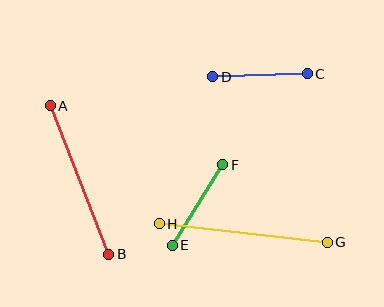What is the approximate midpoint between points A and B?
The midpoint is at approximately (80, 180) pixels.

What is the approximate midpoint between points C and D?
The midpoint is at approximately (260, 75) pixels.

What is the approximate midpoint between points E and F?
The midpoint is at approximately (198, 205) pixels.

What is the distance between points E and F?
The distance is approximately 95 pixels.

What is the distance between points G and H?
The distance is approximately 169 pixels.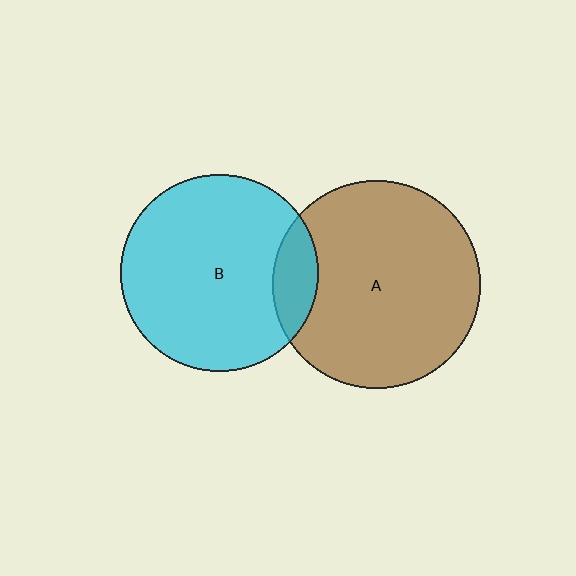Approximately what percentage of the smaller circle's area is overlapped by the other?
Approximately 15%.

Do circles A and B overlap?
Yes.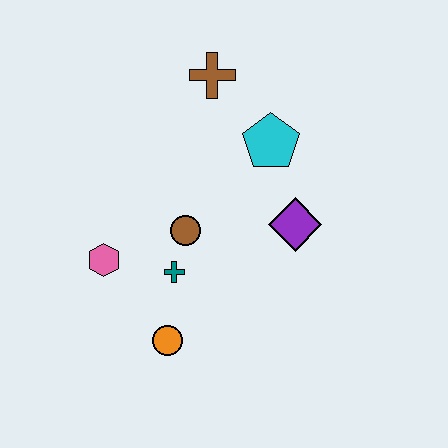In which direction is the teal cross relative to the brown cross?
The teal cross is below the brown cross.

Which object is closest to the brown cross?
The cyan pentagon is closest to the brown cross.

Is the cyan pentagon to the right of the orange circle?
Yes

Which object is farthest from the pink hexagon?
The brown cross is farthest from the pink hexagon.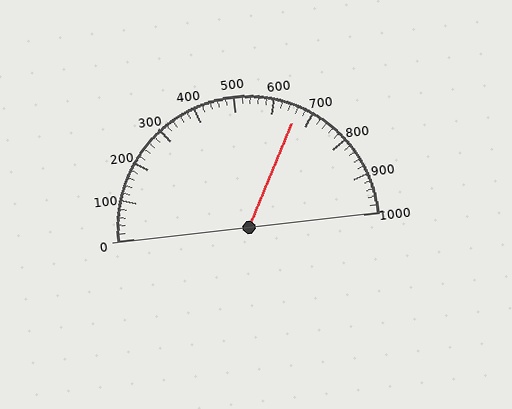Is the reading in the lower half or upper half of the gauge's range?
The reading is in the upper half of the range (0 to 1000).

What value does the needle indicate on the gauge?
The needle indicates approximately 660.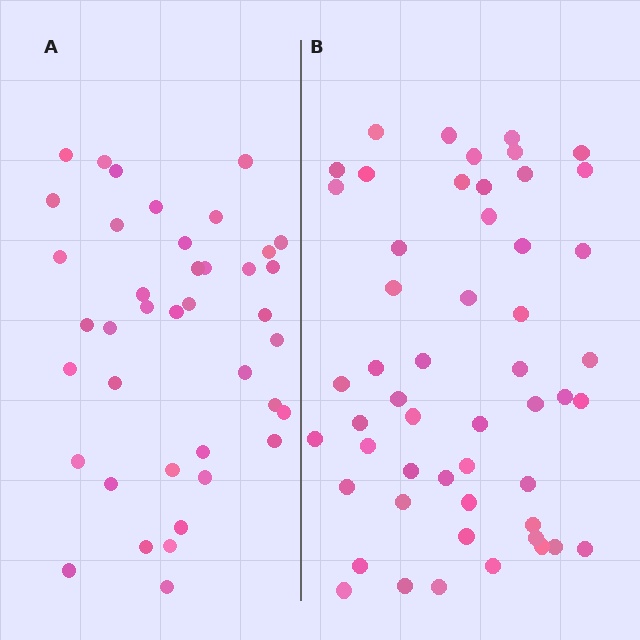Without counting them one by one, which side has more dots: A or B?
Region B (the right region) has more dots.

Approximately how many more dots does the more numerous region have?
Region B has roughly 12 or so more dots than region A.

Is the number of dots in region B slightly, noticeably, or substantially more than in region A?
Region B has noticeably more, but not dramatically so. The ratio is roughly 1.3 to 1.